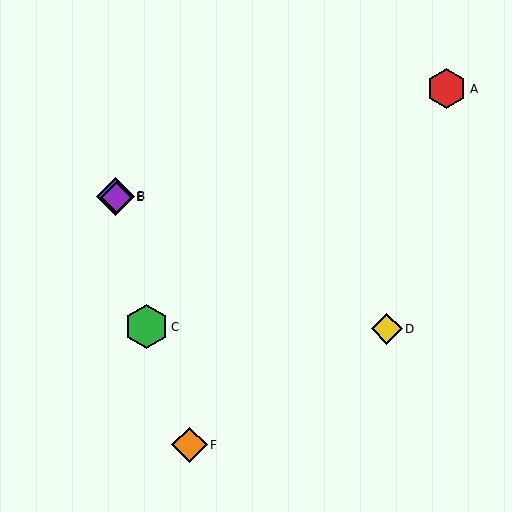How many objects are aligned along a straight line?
3 objects (B, D, E) are aligned along a straight line.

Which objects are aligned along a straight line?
Objects B, D, E are aligned along a straight line.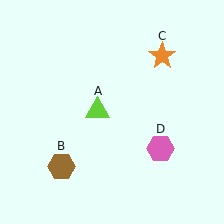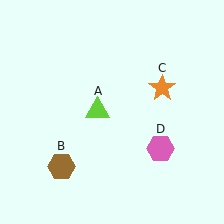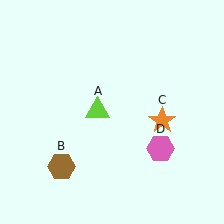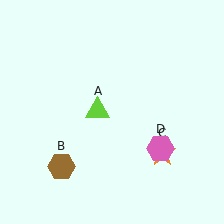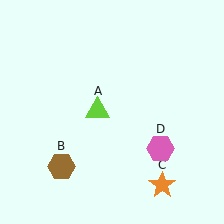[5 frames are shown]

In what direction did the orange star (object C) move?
The orange star (object C) moved down.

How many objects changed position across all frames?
1 object changed position: orange star (object C).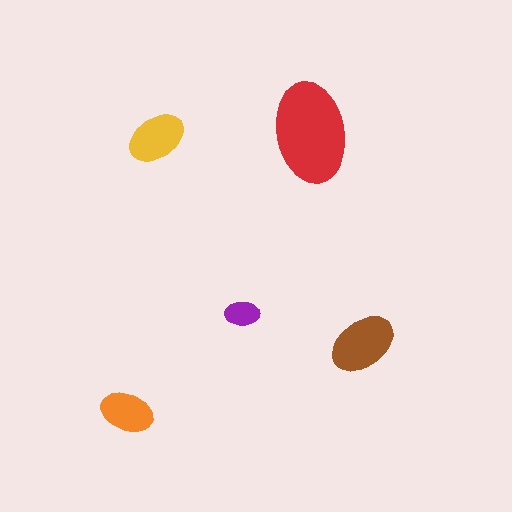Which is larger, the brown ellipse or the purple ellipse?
The brown one.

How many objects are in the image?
There are 5 objects in the image.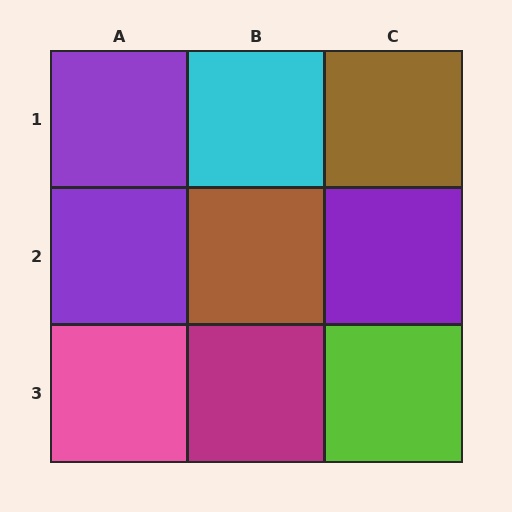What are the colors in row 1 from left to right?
Purple, cyan, brown.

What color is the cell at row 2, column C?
Purple.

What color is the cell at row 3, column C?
Lime.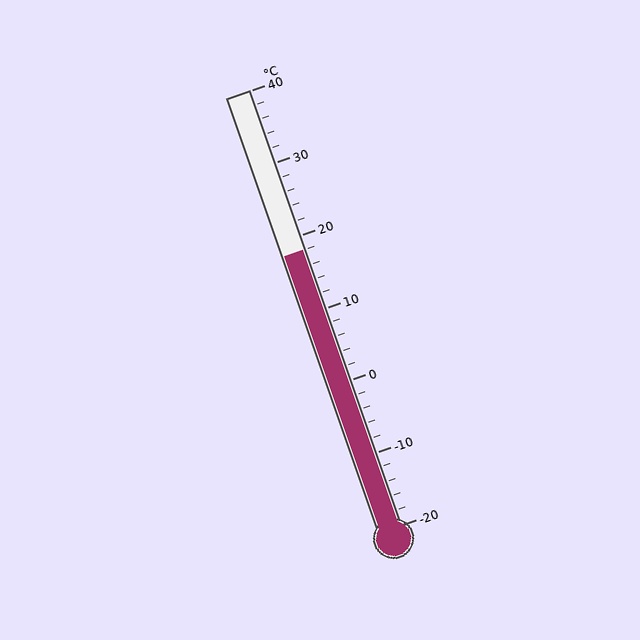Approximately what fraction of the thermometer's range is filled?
The thermometer is filled to approximately 65% of its range.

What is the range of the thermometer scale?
The thermometer scale ranges from -20°C to 40°C.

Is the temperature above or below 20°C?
The temperature is below 20°C.